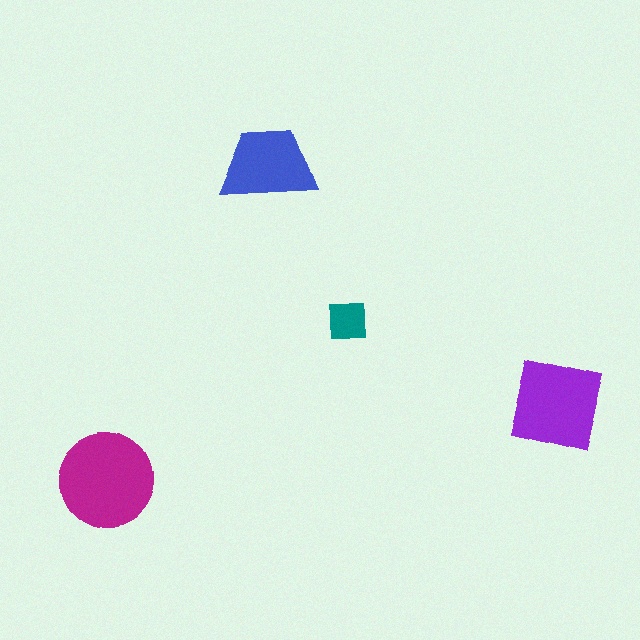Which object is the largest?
The magenta circle.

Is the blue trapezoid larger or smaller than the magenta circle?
Smaller.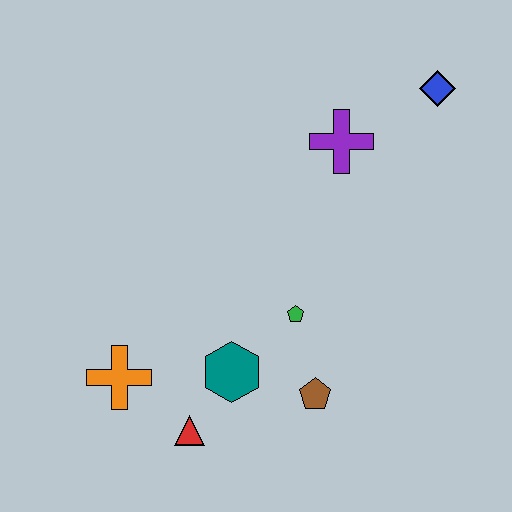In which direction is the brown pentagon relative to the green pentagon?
The brown pentagon is below the green pentagon.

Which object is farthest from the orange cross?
The blue diamond is farthest from the orange cross.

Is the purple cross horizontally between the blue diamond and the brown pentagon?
Yes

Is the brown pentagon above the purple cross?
No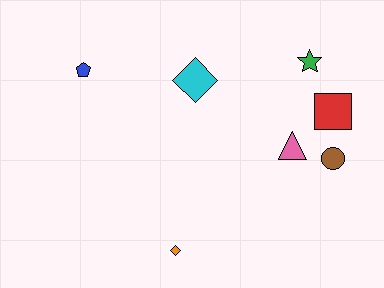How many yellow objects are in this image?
There are no yellow objects.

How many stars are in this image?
There is 1 star.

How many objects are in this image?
There are 7 objects.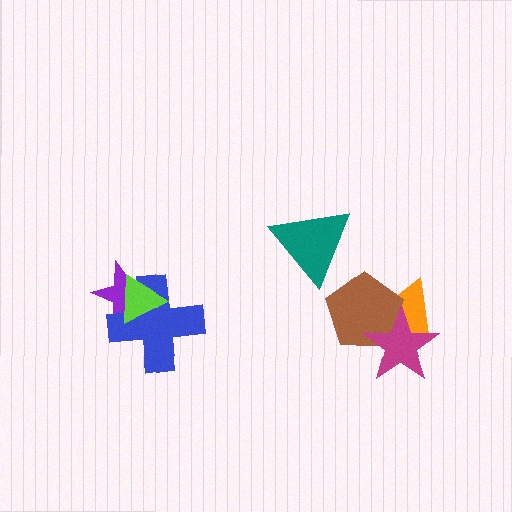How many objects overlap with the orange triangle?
2 objects overlap with the orange triangle.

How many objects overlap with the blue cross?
2 objects overlap with the blue cross.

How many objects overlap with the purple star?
2 objects overlap with the purple star.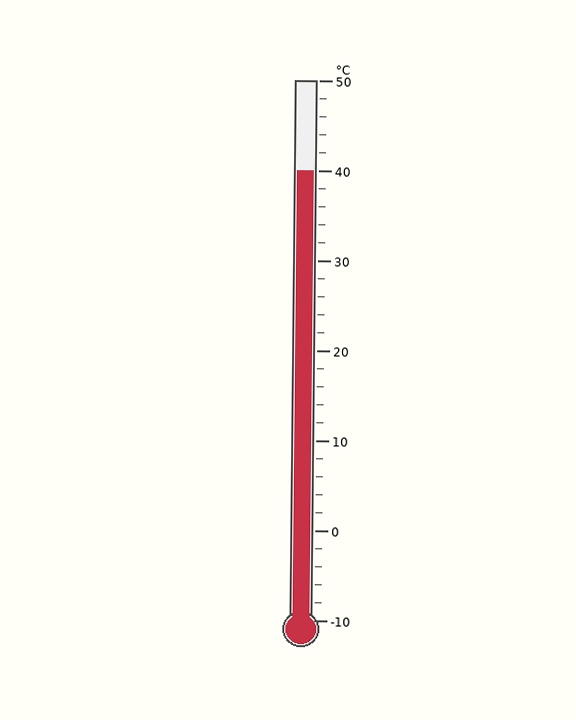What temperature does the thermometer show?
The thermometer shows approximately 40°C.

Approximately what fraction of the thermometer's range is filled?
The thermometer is filled to approximately 85% of its range.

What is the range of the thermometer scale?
The thermometer scale ranges from -10°C to 50°C.